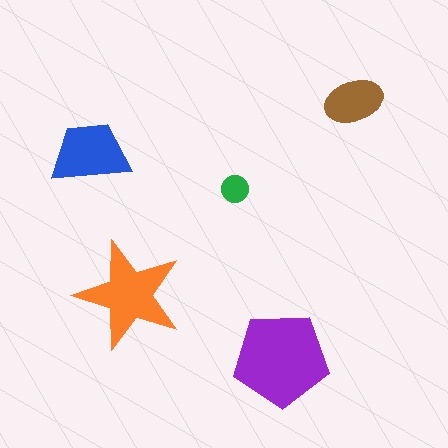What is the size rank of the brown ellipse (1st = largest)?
4th.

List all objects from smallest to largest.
The green circle, the brown ellipse, the blue trapezoid, the orange star, the purple pentagon.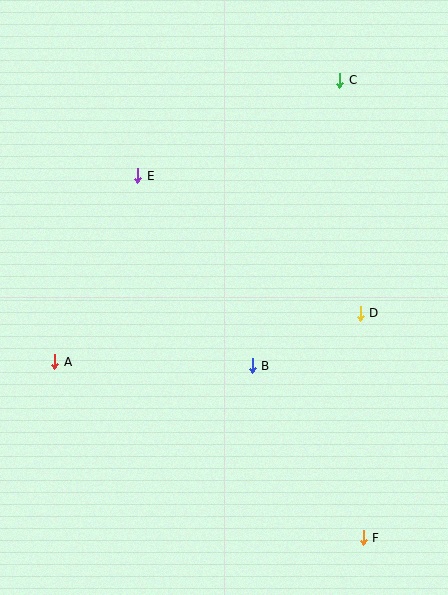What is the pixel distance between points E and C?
The distance between E and C is 224 pixels.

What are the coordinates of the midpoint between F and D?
The midpoint between F and D is at (362, 425).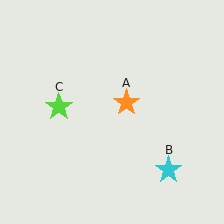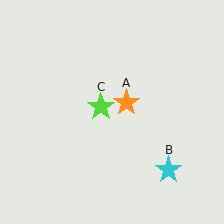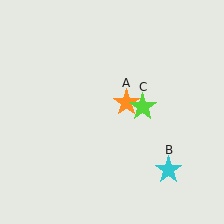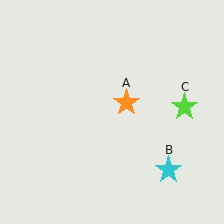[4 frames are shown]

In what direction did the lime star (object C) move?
The lime star (object C) moved right.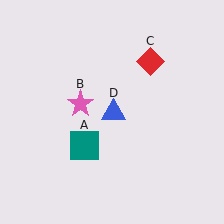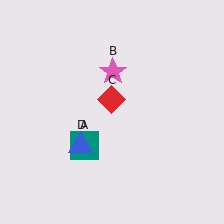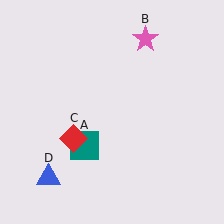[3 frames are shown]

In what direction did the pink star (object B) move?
The pink star (object B) moved up and to the right.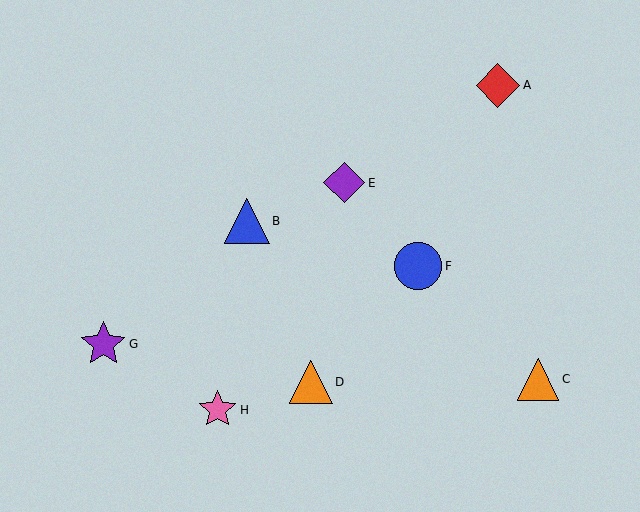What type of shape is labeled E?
Shape E is a purple diamond.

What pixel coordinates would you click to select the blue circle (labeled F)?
Click at (418, 266) to select the blue circle F.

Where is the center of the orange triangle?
The center of the orange triangle is at (538, 379).